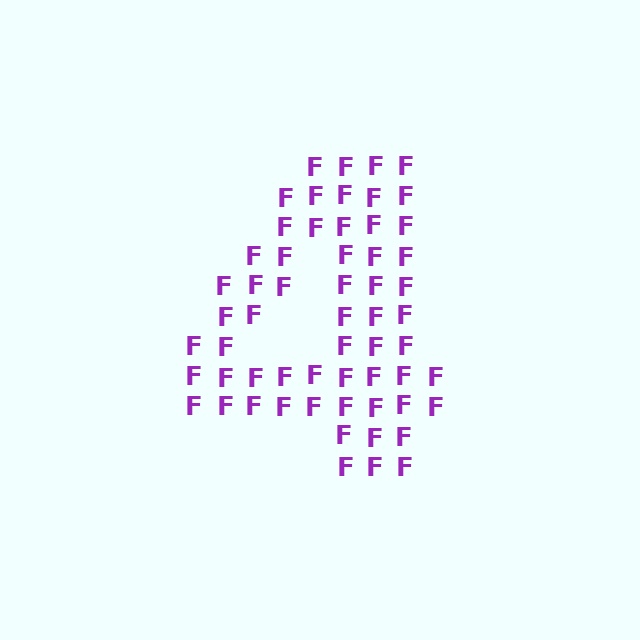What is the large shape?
The large shape is the digit 4.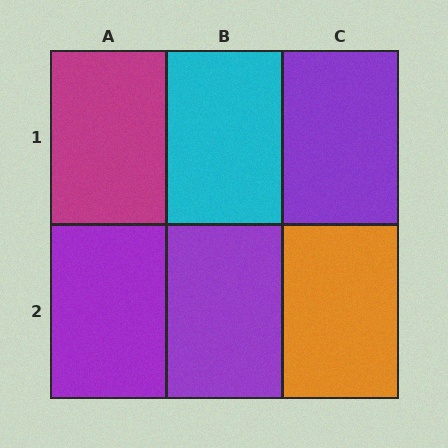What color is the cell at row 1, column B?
Cyan.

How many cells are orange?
1 cell is orange.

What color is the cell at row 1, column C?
Purple.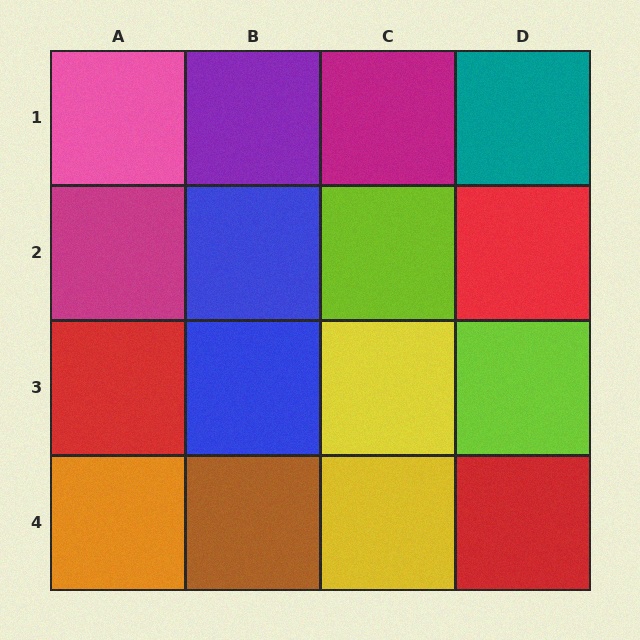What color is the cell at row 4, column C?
Yellow.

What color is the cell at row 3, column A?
Red.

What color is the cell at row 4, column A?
Orange.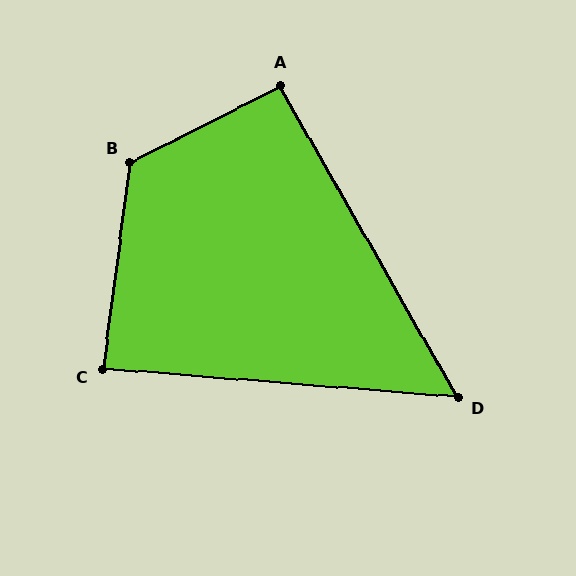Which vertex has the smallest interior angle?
D, at approximately 56 degrees.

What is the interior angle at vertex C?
Approximately 87 degrees (approximately right).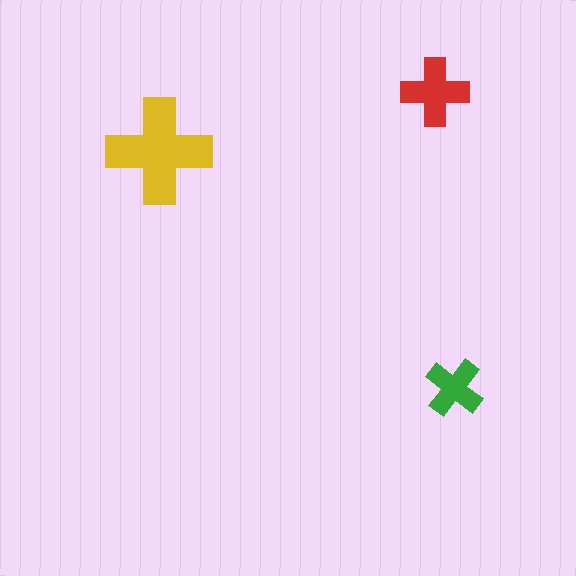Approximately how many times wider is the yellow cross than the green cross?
About 2 times wider.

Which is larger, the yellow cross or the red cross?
The yellow one.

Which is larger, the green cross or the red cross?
The red one.